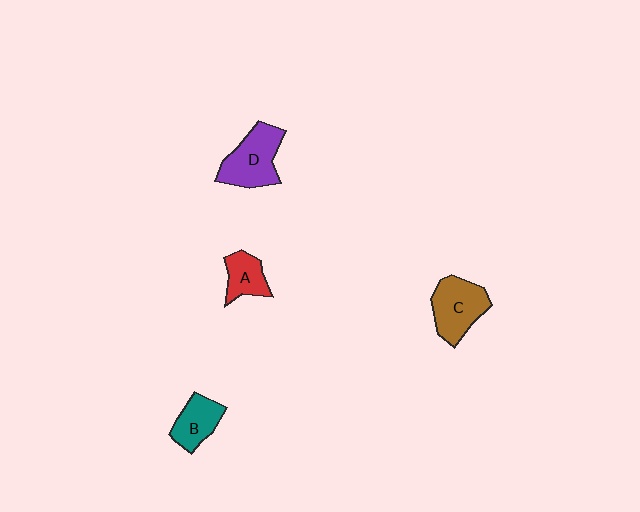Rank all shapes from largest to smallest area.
From largest to smallest: D (purple), C (brown), B (teal), A (red).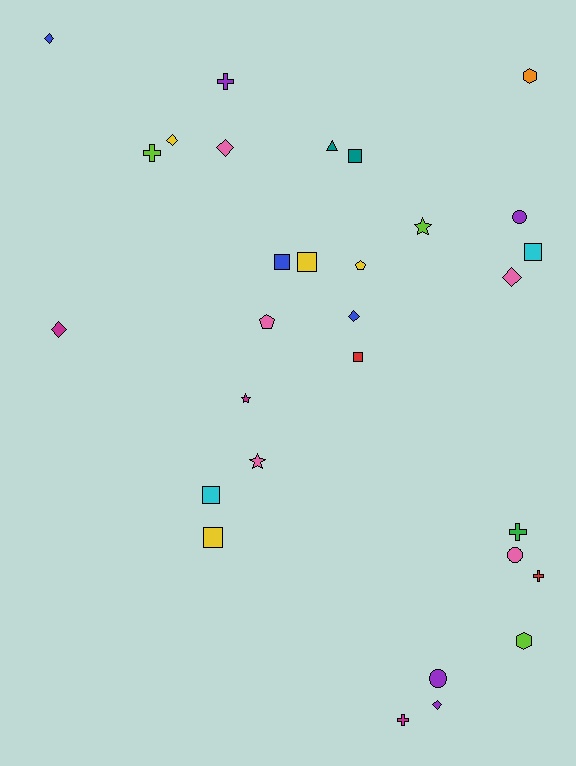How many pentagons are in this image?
There are 2 pentagons.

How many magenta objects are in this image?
There are 3 magenta objects.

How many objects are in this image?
There are 30 objects.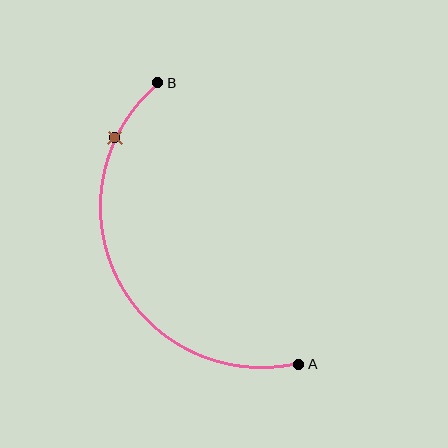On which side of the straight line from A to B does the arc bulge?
The arc bulges to the left of the straight line connecting A and B.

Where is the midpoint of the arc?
The arc midpoint is the point on the curve farthest from the straight line joining A and B. It sits to the left of that line.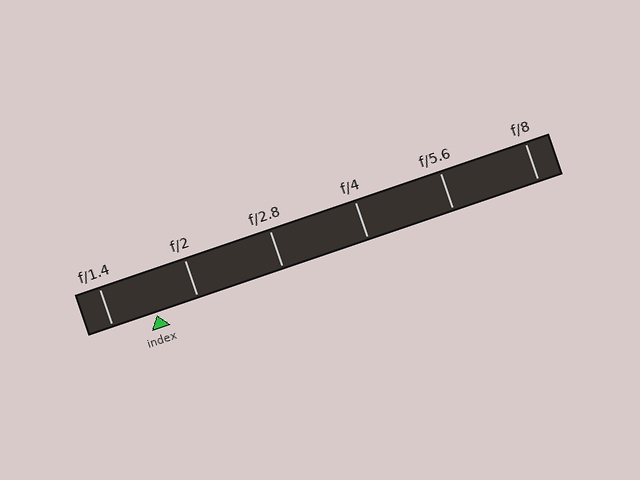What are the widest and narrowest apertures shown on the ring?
The widest aperture shown is f/1.4 and the narrowest is f/8.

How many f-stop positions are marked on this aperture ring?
There are 6 f-stop positions marked.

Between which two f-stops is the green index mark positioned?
The index mark is between f/1.4 and f/2.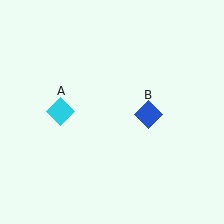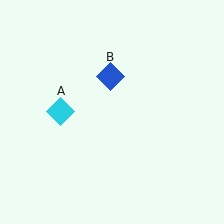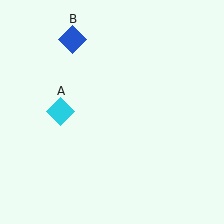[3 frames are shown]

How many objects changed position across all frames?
1 object changed position: blue diamond (object B).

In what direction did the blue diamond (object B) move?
The blue diamond (object B) moved up and to the left.